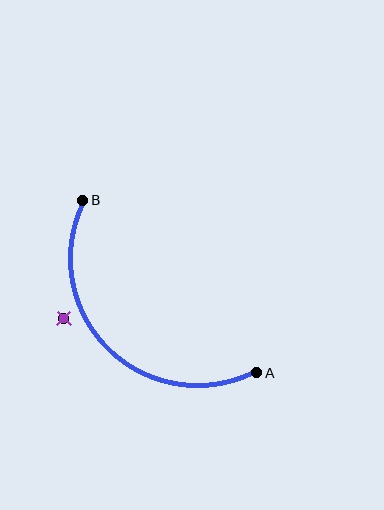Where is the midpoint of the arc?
The arc midpoint is the point on the curve farthest from the straight line joining A and B. It sits below and to the left of that line.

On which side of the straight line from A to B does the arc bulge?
The arc bulges below and to the left of the straight line connecting A and B.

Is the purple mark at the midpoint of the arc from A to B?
No — the purple mark does not lie on the arc at all. It sits slightly outside the curve.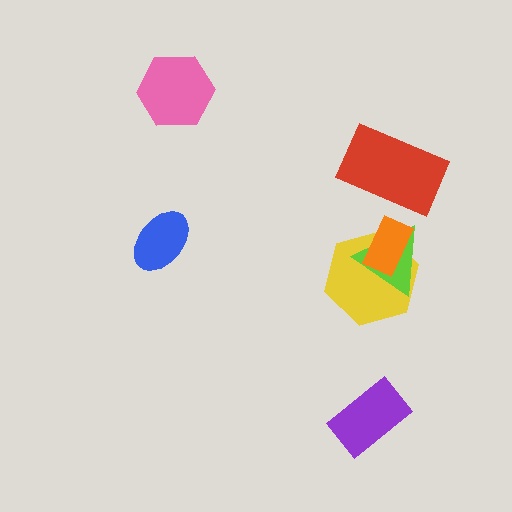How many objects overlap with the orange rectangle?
2 objects overlap with the orange rectangle.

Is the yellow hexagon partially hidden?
Yes, it is partially covered by another shape.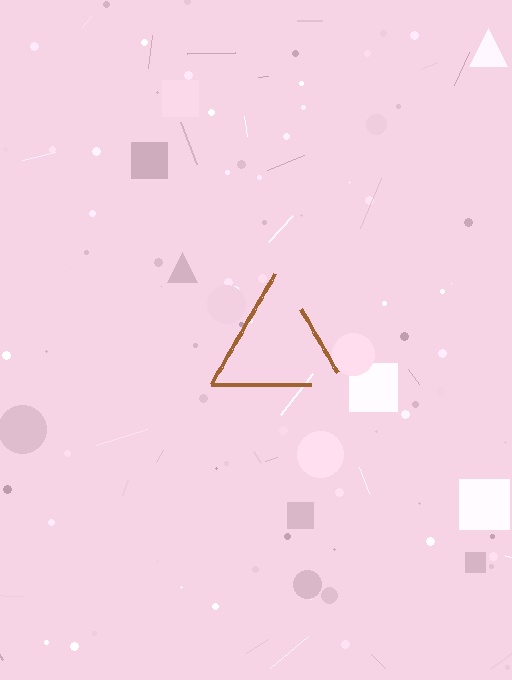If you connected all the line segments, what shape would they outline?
They would outline a triangle.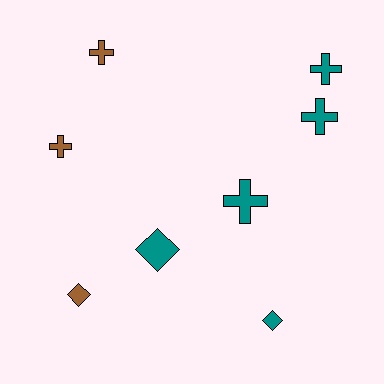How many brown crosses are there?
There are 2 brown crosses.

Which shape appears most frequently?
Cross, with 5 objects.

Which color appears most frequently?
Teal, with 5 objects.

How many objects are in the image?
There are 8 objects.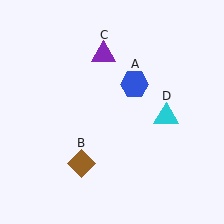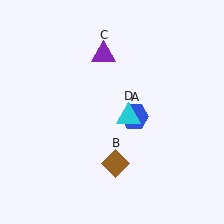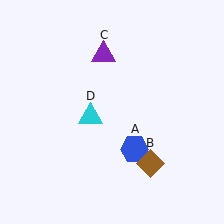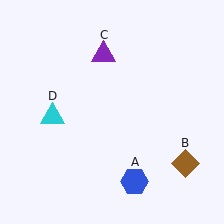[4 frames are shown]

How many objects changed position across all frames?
3 objects changed position: blue hexagon (object A), brown diamond (object B), cyan triangle (object D).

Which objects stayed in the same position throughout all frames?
Purple triangle (object C) remained stationary.